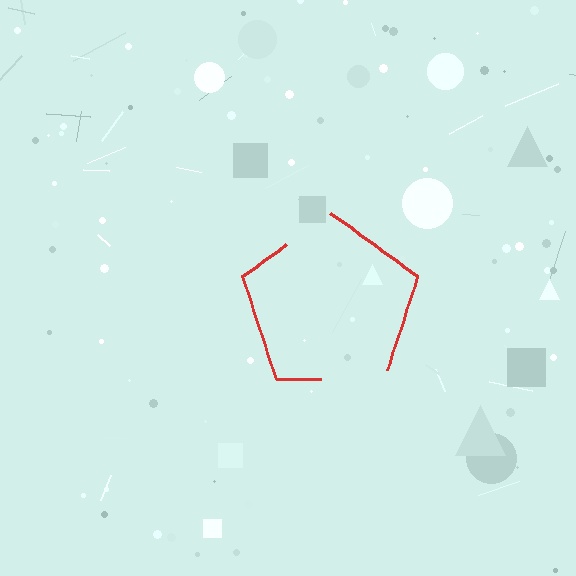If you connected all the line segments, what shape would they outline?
They would outline a pentagon.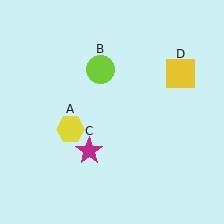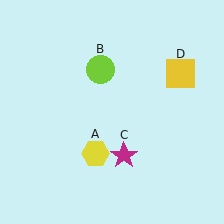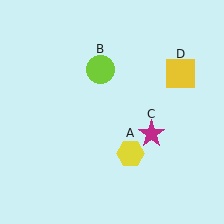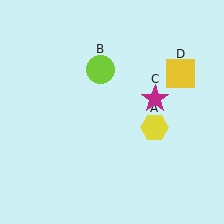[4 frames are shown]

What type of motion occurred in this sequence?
The yellow hexagon (object A), magenta star (object C) rotated counterclockwise around the center of the scene.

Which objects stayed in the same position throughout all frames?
Lime circle (object B) and yellow square (object D) remained stationary.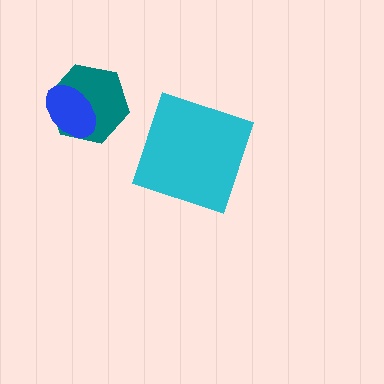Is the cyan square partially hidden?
No, no other shape covers it.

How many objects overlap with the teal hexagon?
1 object overlaps with the teal hexagon.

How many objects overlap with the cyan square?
0 objects overlap with the cyan square.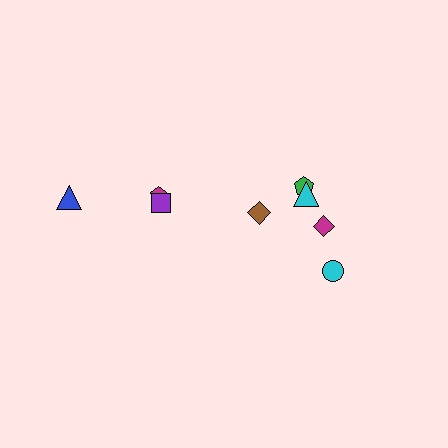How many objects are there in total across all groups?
There are 8 objects.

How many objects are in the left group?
There are 3 objects.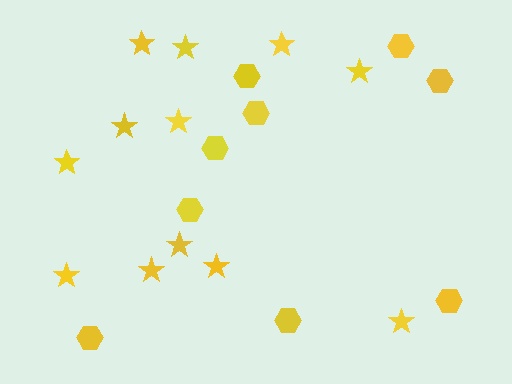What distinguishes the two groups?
There are 2 groups: one group of stars (12) and one group of hexagons (9).